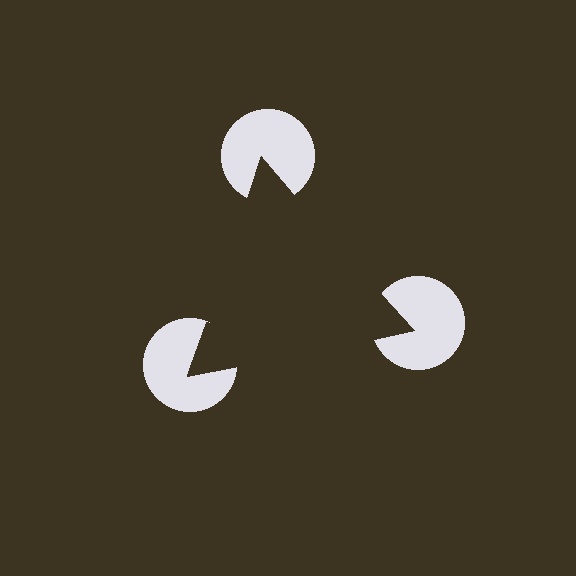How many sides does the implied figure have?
3 sides.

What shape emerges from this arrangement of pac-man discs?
An illusory triangle — its edges are inferred from the aligned wedge cuts in the pac-man discs, not physically drawn.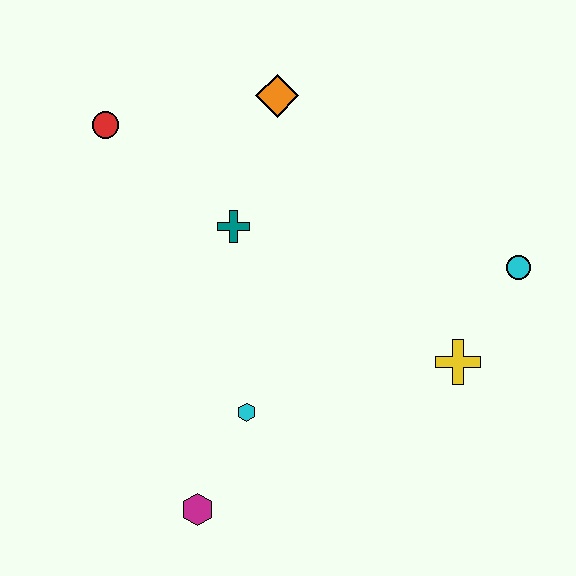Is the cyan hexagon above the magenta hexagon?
Yes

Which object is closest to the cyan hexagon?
The magenta hexagon is closest to the cyan hexagon.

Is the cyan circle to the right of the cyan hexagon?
Yes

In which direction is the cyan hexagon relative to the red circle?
The cyan hexagon is below the red circle.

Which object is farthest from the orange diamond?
The magenta hexagon is farthest from the orange diamond.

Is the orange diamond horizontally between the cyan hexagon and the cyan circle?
Yes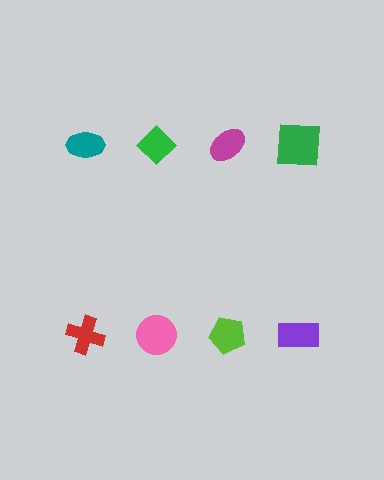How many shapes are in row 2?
4 shapes.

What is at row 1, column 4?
A green square.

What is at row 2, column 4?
A purple rectangle.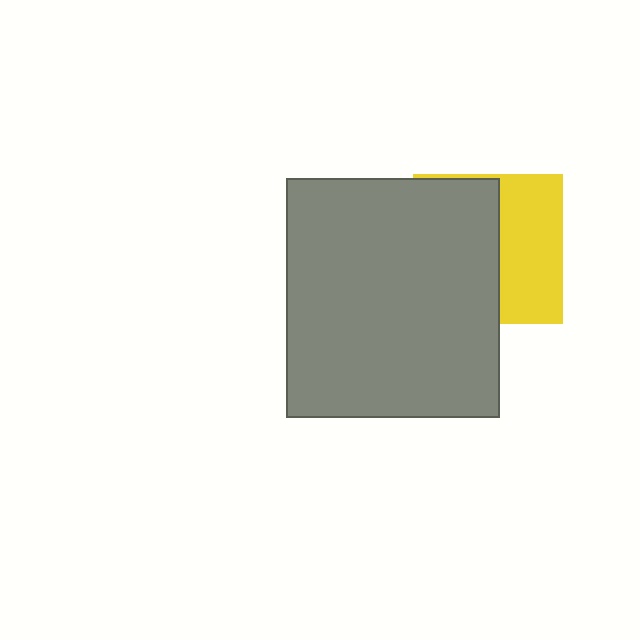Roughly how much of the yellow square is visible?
A small part of it is visible (roughly 44%).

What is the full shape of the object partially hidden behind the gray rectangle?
The partially hidden object is a yellow square.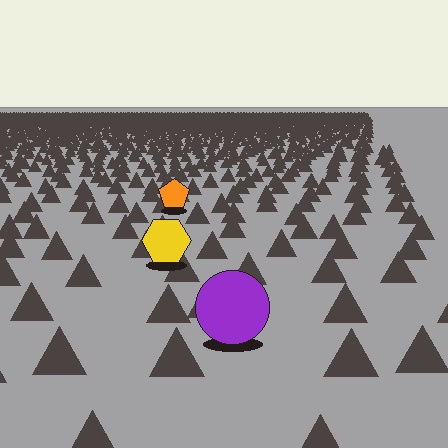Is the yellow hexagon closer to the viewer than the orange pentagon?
Yes. The yellow hexagon is closer — you can tell from the texture gradient: the ground texture is coarser near it.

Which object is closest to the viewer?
The purple circle is closest. The texture marks near it are larger and more spread out.